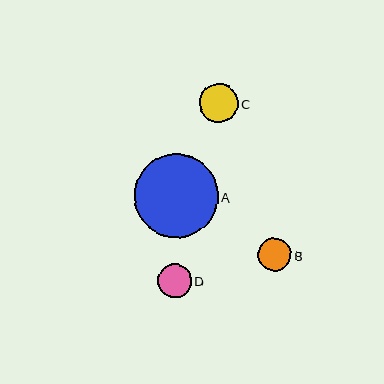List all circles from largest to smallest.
From largest to smallest: A, C, D, B.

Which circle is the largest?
Circle A is the largest with a size of approximately 83 pixels.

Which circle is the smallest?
Circle B is the smallest with a size of approximately 33 pixels.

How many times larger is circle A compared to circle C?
Circle A is approximately 2.2 times the size of circle C.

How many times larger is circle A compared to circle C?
Circle A is approximately 2.2 times the size of circle C.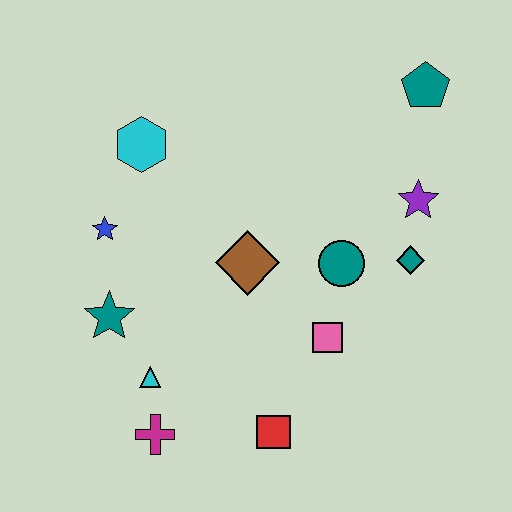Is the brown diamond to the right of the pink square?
No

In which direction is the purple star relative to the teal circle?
The purple star is to the right of the teal circle.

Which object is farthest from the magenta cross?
The teal pentagon is farthest from the magenta cross.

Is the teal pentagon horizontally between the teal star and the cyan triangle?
No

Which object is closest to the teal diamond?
The purple star is closest to the teal diamond.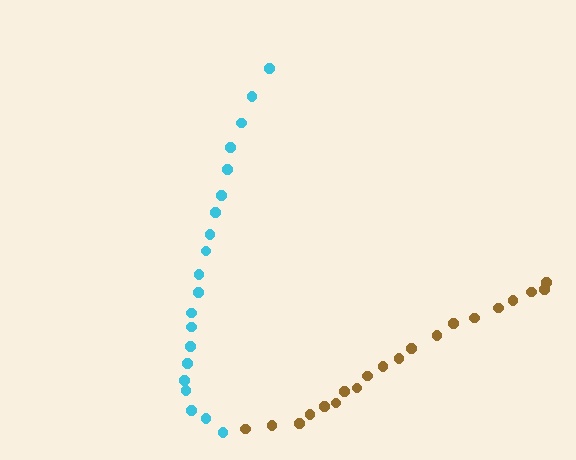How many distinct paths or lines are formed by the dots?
There are 2 distinct paths.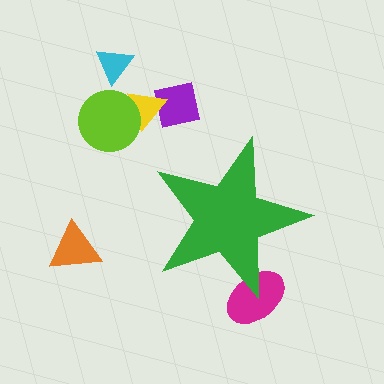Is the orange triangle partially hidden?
No, the orange triangle is fully visible.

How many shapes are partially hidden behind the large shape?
1 shape is partially hidden.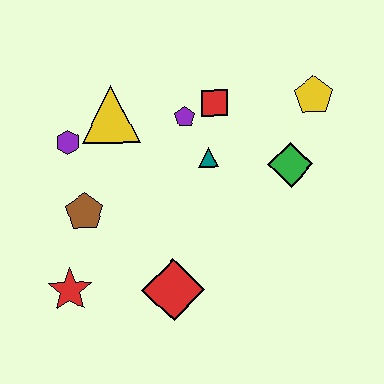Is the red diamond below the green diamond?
Yes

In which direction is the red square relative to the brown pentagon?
The red square is to the right of the brown pentagon.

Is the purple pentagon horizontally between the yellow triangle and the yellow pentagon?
Yes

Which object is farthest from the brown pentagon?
The yellow pentagon is farthest from the brown pentagon.